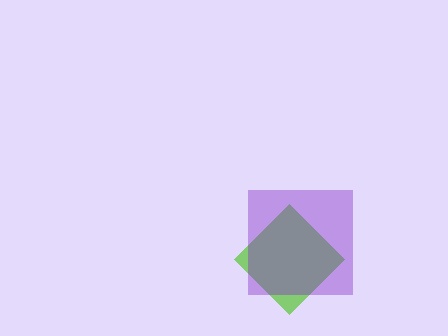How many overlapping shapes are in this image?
There are 2 overlapping shapes in the image.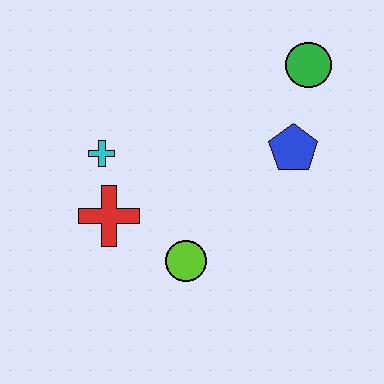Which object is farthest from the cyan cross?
The green circle is farthest from the cyan cross.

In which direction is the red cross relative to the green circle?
The red cross is to the left of the green circle.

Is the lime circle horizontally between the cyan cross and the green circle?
Yes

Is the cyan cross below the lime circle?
No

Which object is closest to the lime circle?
The red cross is closest to the lime circle.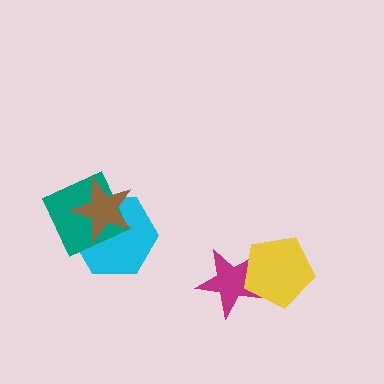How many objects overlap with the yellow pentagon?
1 object overlaps with the yellow pentagon.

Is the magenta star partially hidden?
Yes, it is partially covered by another shape.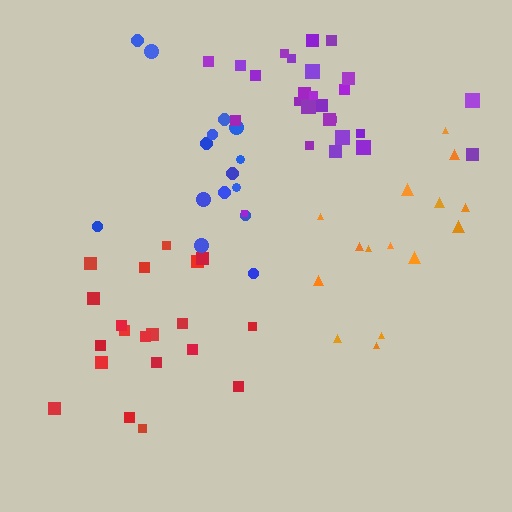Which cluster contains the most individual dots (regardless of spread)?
Purple (28).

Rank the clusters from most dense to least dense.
purple, red, blue, orange.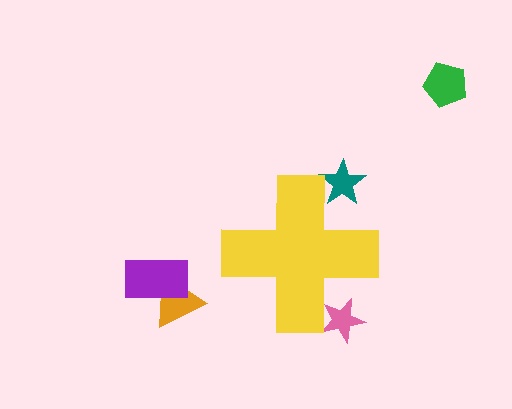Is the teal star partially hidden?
Yes, the teal star is partially hidden behind the yellow cross.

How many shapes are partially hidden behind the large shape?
2 shapes are partially hidden.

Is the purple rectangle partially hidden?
No, the purple rectangle is fully visible.